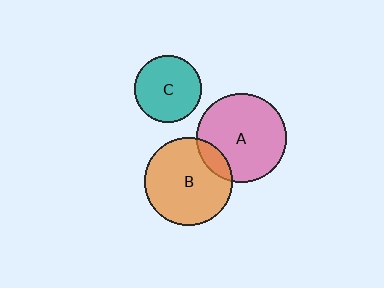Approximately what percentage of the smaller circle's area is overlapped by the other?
Approximately 15%.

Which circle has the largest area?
Circle A (pink).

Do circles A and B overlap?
Yes.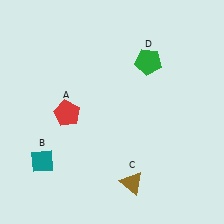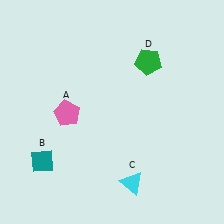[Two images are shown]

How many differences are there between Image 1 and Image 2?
There are 2 differences between the two images.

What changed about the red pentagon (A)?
In Image 1, A is red. In Image 2, it changed to pink.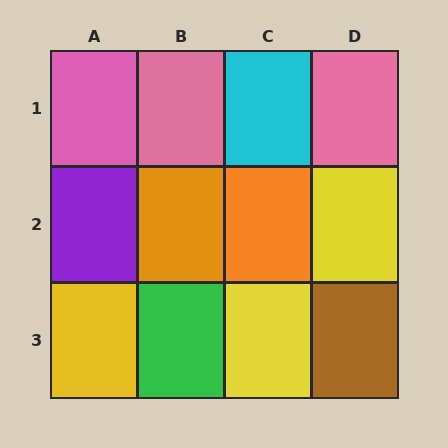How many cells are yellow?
3 cells are yellow.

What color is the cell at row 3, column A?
Yellow.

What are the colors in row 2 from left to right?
Purple, orange, orange, yellow.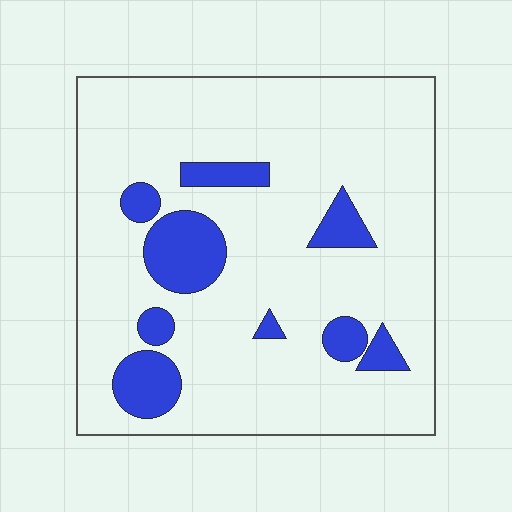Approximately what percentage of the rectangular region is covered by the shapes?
Approximately 15%.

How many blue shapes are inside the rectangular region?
9.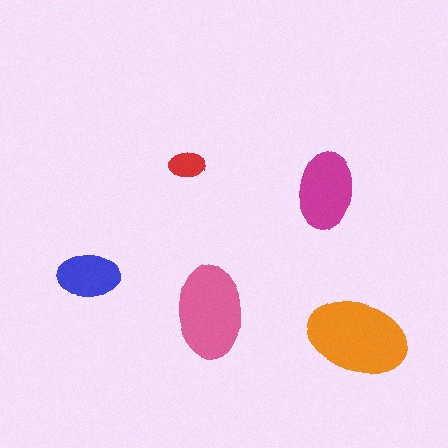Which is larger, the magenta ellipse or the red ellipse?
The magenta one.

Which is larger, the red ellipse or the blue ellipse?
The blue one.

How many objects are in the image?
There are 5 objects in the image.